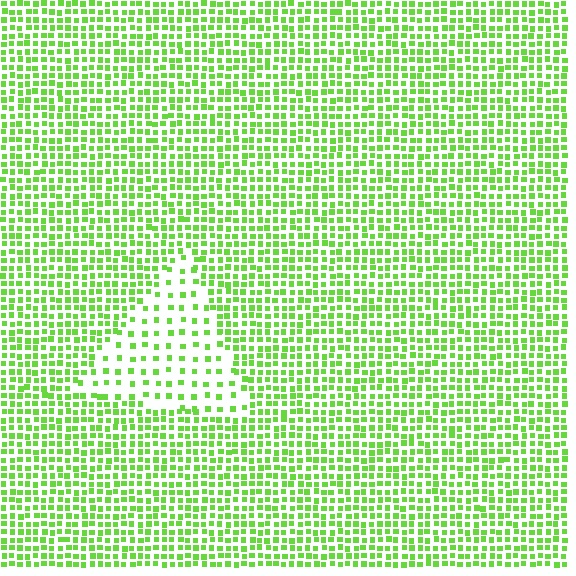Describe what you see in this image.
The image contains small lime elements arranged at two different densities. A triangle-shaped region is visible where the elements are less densely packed than the surrounding area.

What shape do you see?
I see a triangle.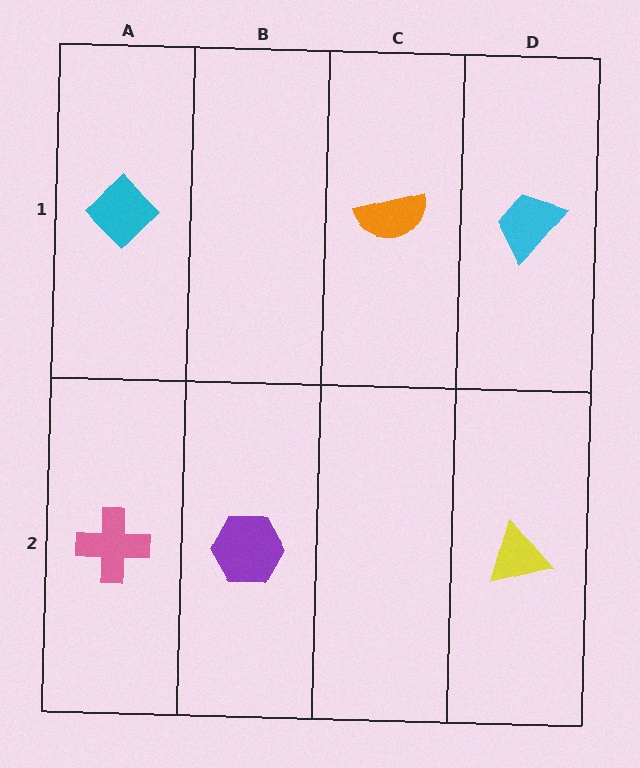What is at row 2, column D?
A yellow triangle.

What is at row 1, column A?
A cyan diamond.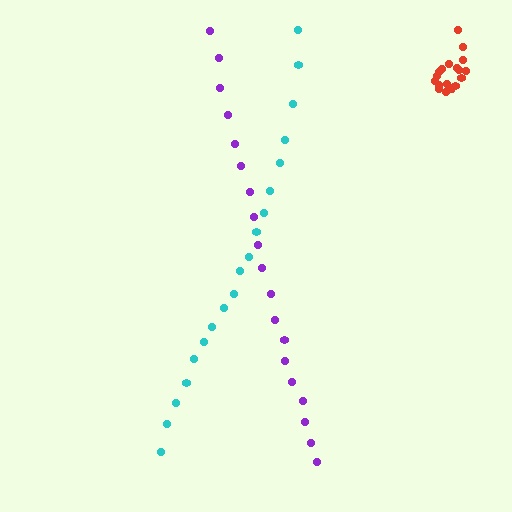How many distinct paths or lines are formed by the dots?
There are 3 distinct paths.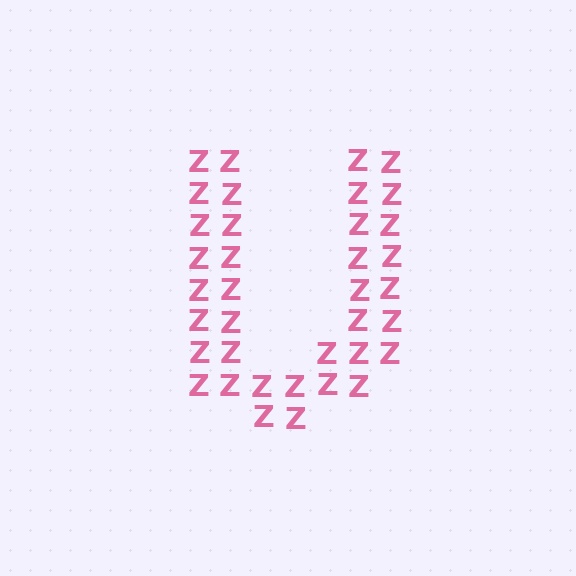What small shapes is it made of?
It is made of small letter Z's.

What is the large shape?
The large shape is the letter U.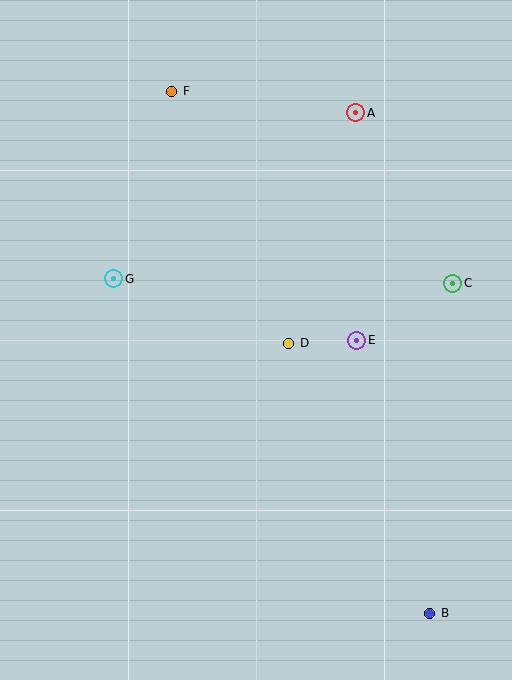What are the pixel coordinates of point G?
Point G is at (114, 279).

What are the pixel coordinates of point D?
Point D is at (289, 343).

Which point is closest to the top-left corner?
Point F is closest to the top-left corner.